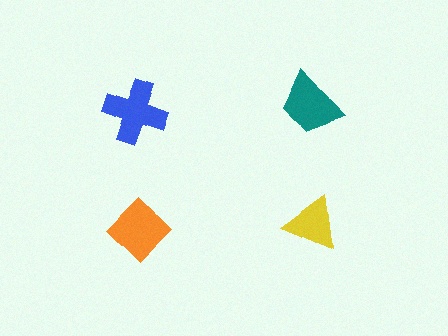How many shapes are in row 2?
2 shapes.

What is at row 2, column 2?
A yellow triangle.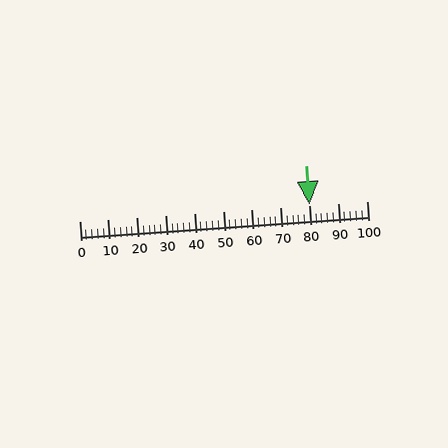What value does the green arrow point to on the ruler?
The green arrow points to approximately 80.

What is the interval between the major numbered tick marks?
The major tick marks are spaced 10 units apart.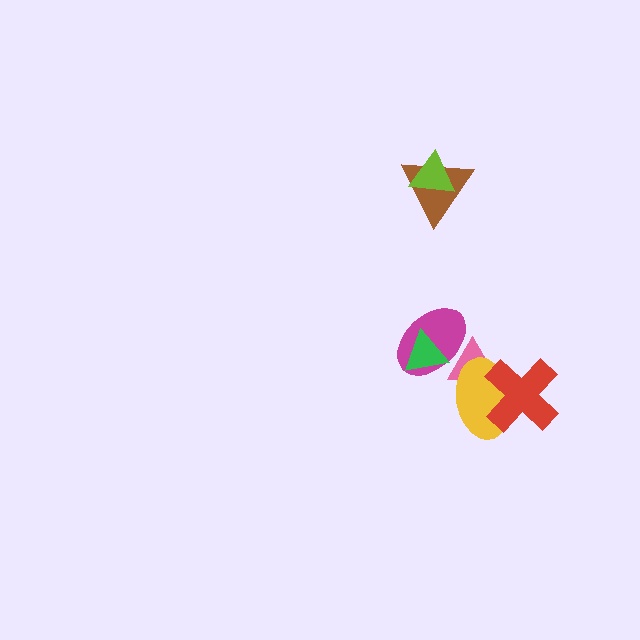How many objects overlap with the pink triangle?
4 objects overlap with the pink triangle.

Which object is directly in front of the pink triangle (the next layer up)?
The yellow ellipse is directly in front of the pink triangle.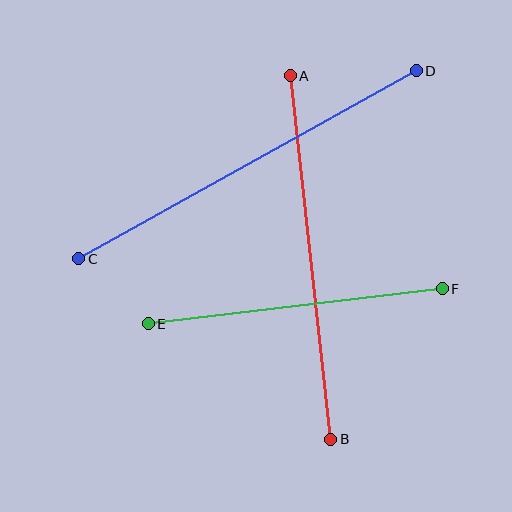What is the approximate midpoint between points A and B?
The midpoint is at approximately (310, 257) pixels.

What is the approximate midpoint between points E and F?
The midpoint is at approximately (295, 306) pixels.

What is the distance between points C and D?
The distance is approximately 386 pixels.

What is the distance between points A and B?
The distance is approximately 366 pixels.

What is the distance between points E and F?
The distance is approximately 296 pixels.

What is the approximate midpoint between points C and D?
The midpoint is at approximately (247, 165) pixels.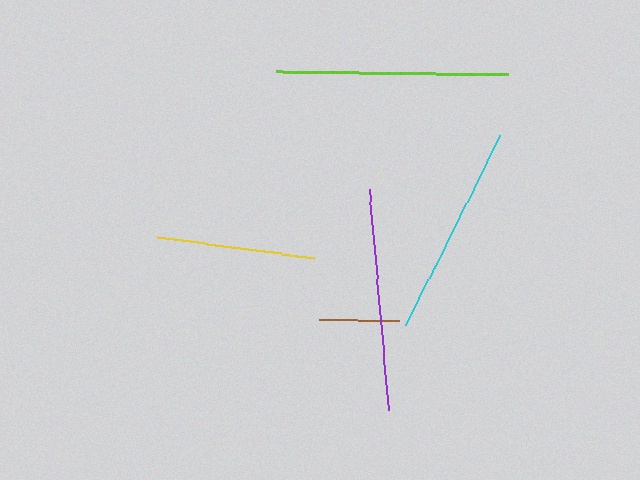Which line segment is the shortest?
The brown line is the shortest at approximately 80 pixels.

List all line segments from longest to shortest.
From longest to shortest: lime, purple, cyan, yellow, brown.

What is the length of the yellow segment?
The yellow segment is approximately 158 pixels long.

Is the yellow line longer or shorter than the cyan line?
The cyan line is longer than the yellow line.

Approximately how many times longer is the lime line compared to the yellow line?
The lime line is approximately 1.5 times the length of the yellow line.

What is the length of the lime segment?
The lime segment is approximately 232 pixels long.